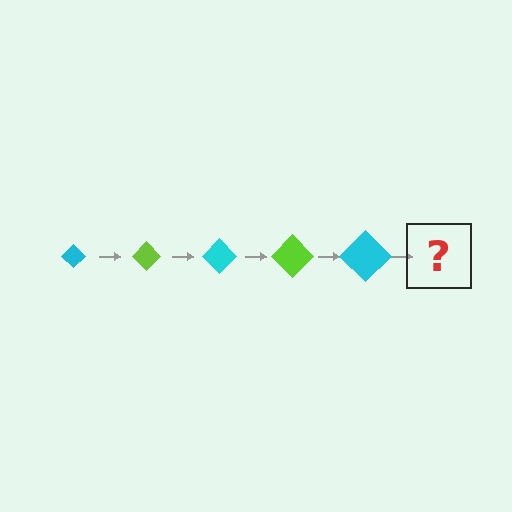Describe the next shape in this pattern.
It should be a lime diamond, larger than the previous one.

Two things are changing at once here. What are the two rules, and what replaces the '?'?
The two rules are that the diamond grows larger each step and the color cycles through cyan and lime. The '?' should be a lime diamond, larger than the previous one.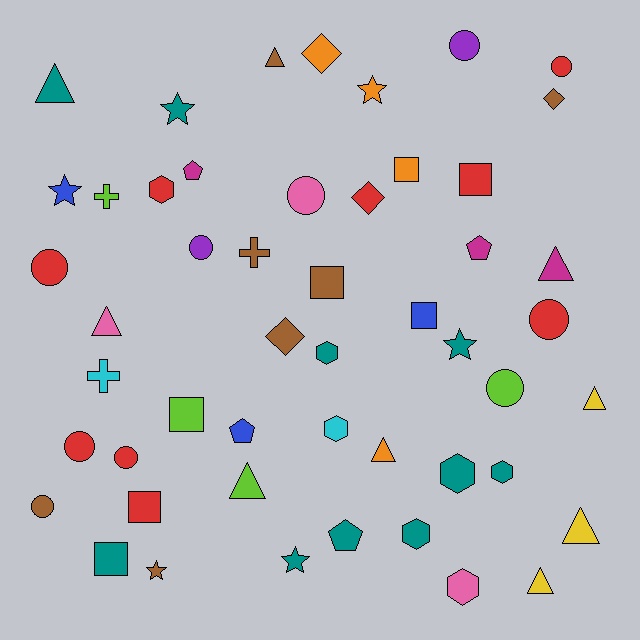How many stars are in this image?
There are 6 stars.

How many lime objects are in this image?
There are 4 lime objects.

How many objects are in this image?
There are 50 objects.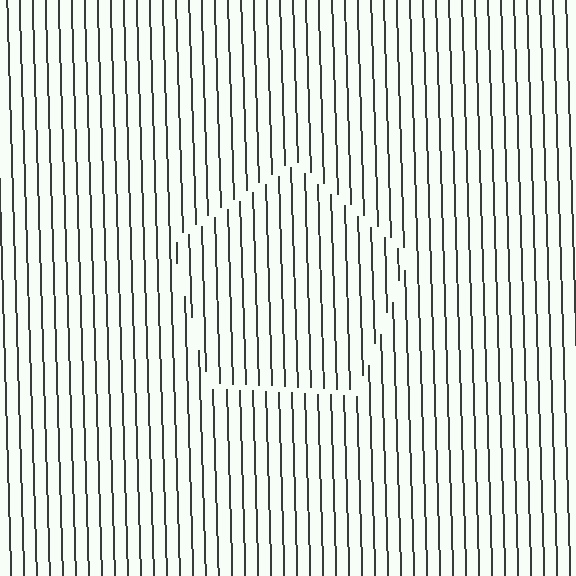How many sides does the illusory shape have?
5 sides — the line-ends trace a pentagon.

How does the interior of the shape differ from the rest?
The interior of the shape contains the same grating, shifted by half a period — the contour is defined by the phase discontinuity where line-ends from the inner and outer gratings abut.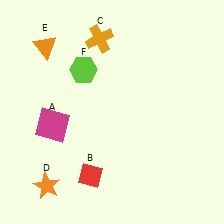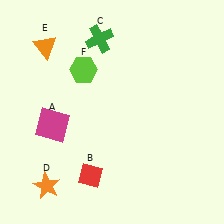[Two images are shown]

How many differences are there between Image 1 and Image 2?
There is 1 difference between the two images.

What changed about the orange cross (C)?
In Image 1, C is orange. In Image 2, it changed to green.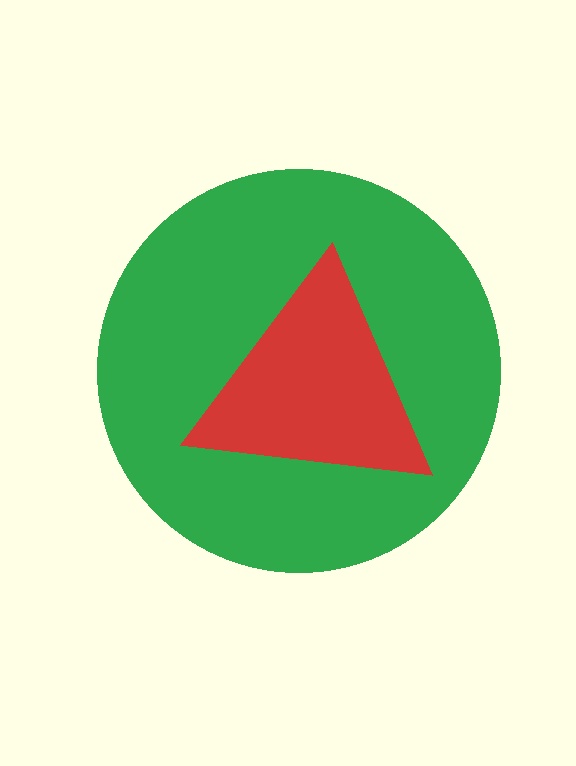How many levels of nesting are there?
2.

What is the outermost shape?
The green circle.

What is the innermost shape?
The red triangle.